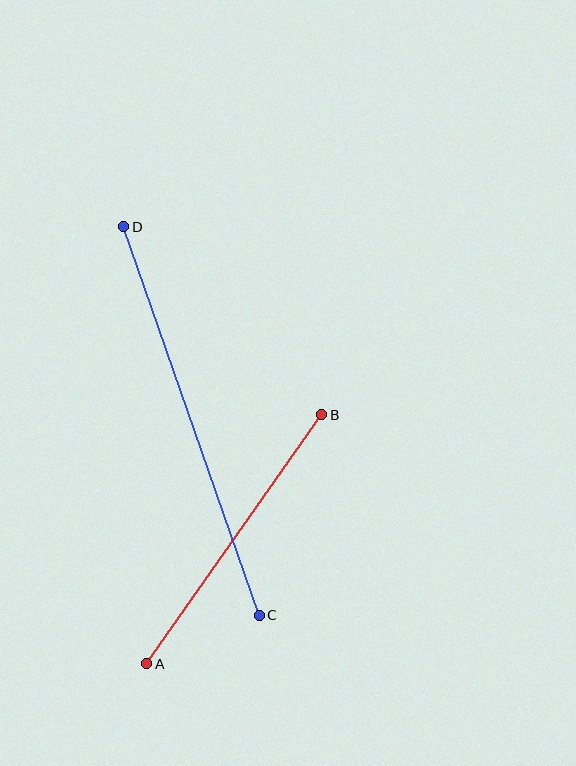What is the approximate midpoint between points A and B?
The midpoint is at approximately (234, 539) pixels.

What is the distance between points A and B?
The distance is approximately 304 pixels.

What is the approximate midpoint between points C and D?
The midpoint is at approximately (191, 421) pixels.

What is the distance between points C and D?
The distance is approximately 412 pixels.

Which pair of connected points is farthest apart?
Points C and D are farthest apart.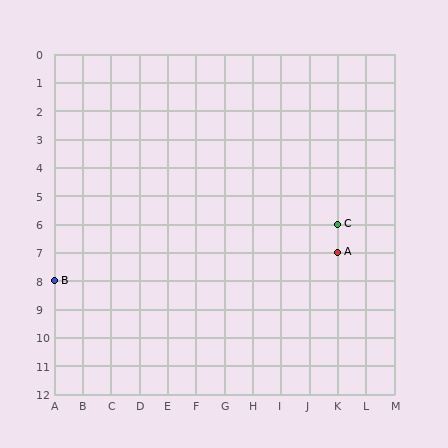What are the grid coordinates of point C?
Point C is at grid coordinates (K, 6).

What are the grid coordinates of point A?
Point A is at grid coordinates (K, 7).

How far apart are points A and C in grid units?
Points A and C are 1 row apart.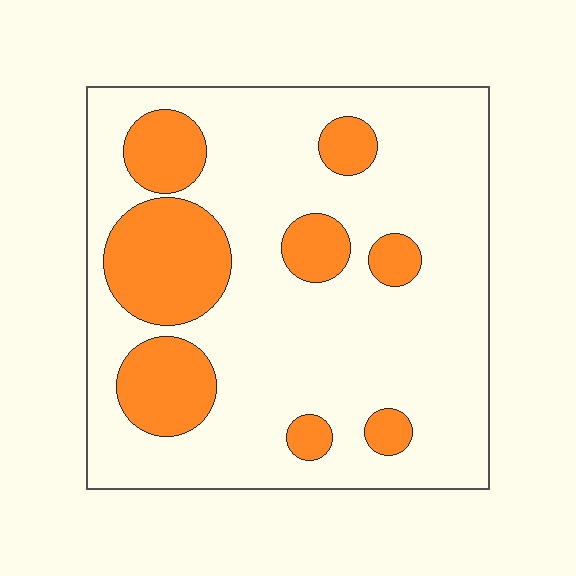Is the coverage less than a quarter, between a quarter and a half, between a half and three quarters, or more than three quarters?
Less than a quarter.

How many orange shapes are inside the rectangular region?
8.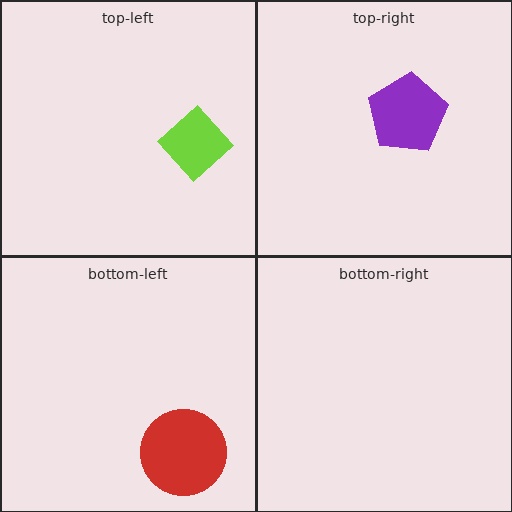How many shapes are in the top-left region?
1.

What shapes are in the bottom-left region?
The red circle.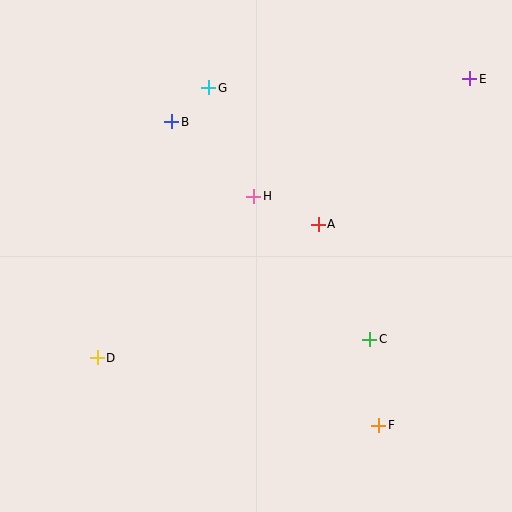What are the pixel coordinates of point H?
Point H is at (254, 196).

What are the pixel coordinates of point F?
Point F is at (379, 425).